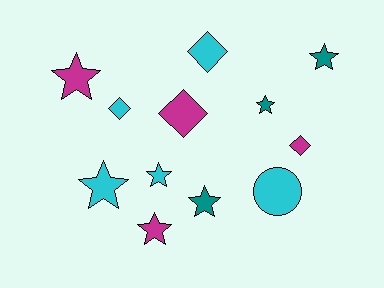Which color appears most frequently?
Cyan, with 5 objects.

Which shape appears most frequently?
Star, with 7 objects.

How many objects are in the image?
There are 12 objects.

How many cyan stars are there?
There are 2 cyan stars.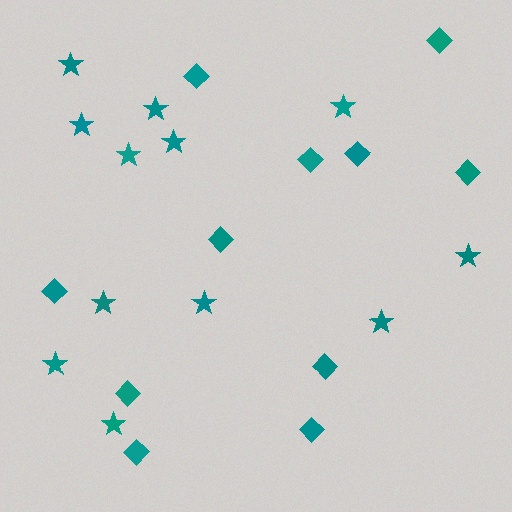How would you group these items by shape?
There are 2 groups: one group of diamonds (11) and one group of stars (12).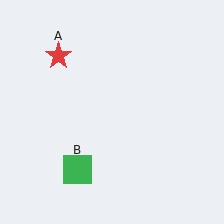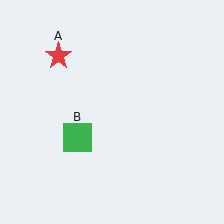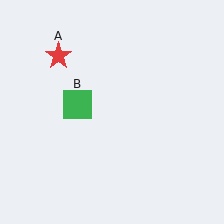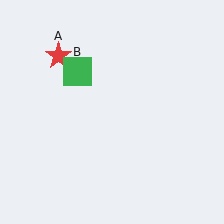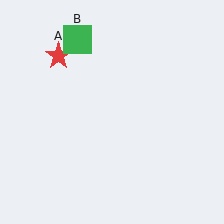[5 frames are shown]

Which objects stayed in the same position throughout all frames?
Red star (object A) remained stationary.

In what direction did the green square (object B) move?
The green square (object B) moved up.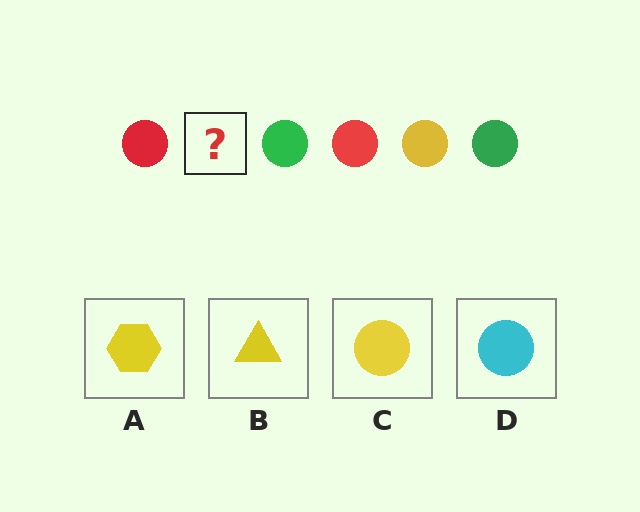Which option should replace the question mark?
Option C.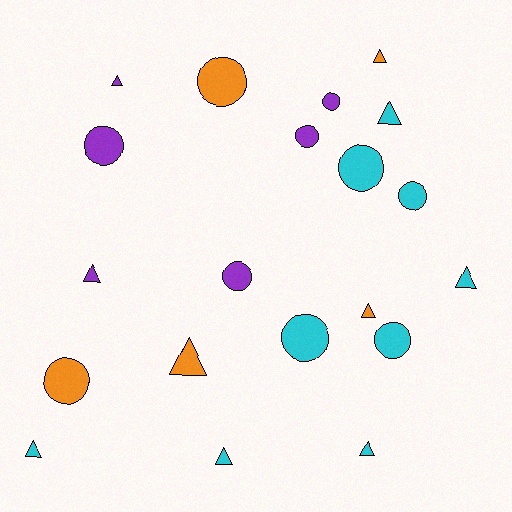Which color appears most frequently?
Cyan, with 9 objects.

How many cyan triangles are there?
There are 5 cyan triangles.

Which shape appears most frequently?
Triangle, with 10 objects.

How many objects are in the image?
There are 20 objects.